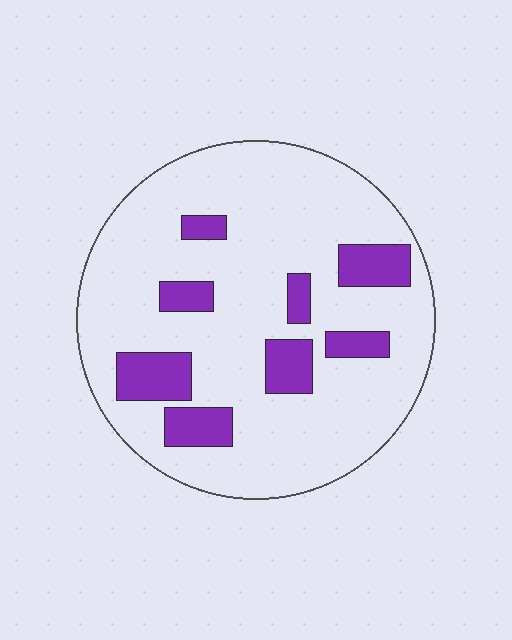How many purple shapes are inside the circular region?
8.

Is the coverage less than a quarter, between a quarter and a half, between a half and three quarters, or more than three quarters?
Less than a quarter.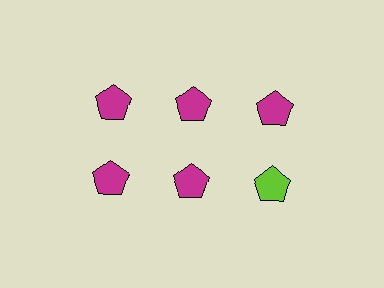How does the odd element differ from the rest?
It has a different color: lime instead of magenta.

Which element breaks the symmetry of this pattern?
The lime pentagon in the second row, center column breaks the symmetry. All other shapes are magenta pentagons.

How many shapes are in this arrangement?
There are 6 shapes arranged in a grid pattern.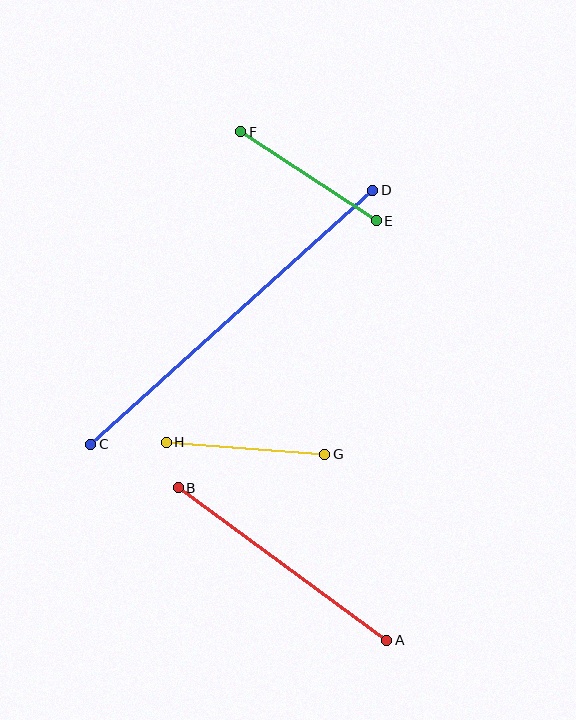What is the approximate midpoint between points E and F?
The midpoint is at approximately (309, 176) pixels.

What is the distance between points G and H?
The distance is approximately 159 pixels.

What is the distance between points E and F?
The distance is approximately 162 pixels.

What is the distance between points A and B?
The distance is approximately 258 pixels.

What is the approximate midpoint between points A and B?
The midpoint is at approximately (283, 564) pixels.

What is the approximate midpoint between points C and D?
The midpoint is at approximately (232, 317) pixels.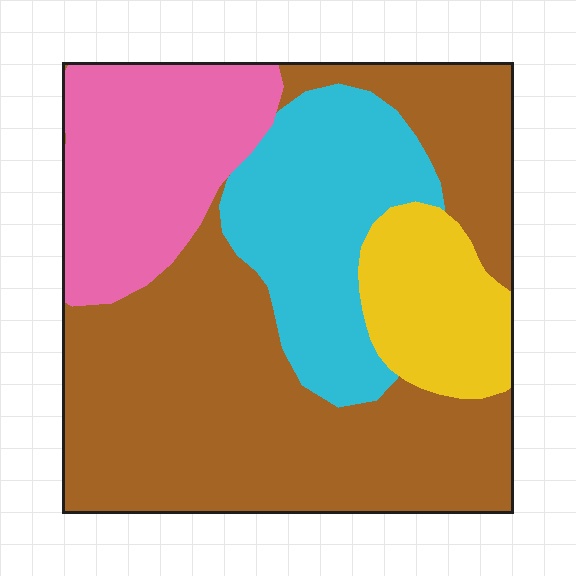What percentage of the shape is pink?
Pink takes up between a sixth and a third of the shape.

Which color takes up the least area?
Yellow, at roughly 10%.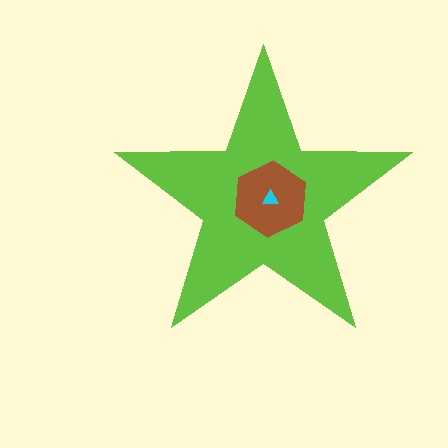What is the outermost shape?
The lime star.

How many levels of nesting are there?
3.